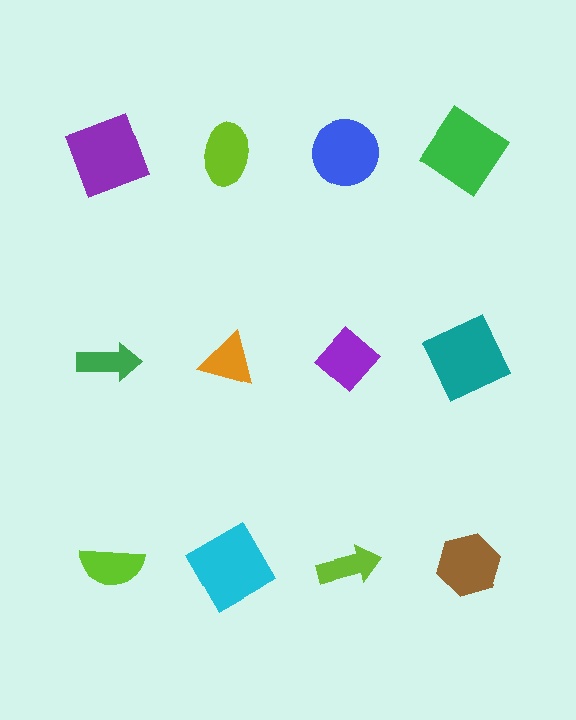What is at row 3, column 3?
A lime arrow.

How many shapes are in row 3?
4 shapes.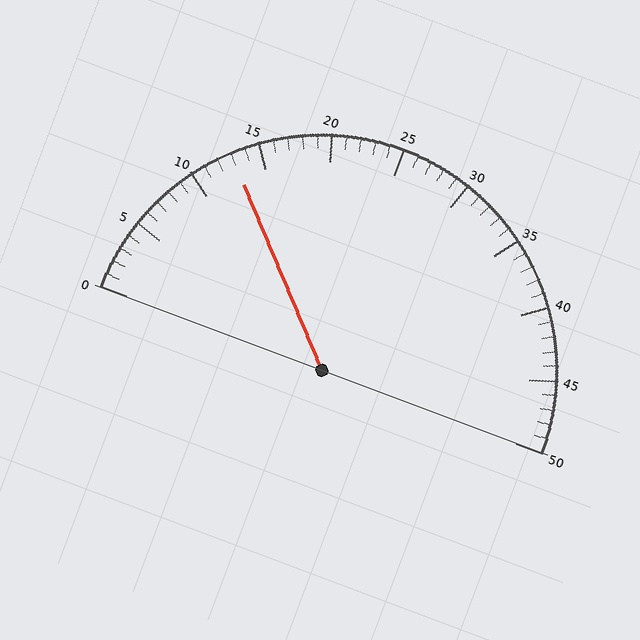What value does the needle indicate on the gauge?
The needle indicates approximately 13.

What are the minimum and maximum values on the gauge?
The gauge ranges from 0 to 50.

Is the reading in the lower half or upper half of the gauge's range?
The reading is in the lower half of the range (0 to 50).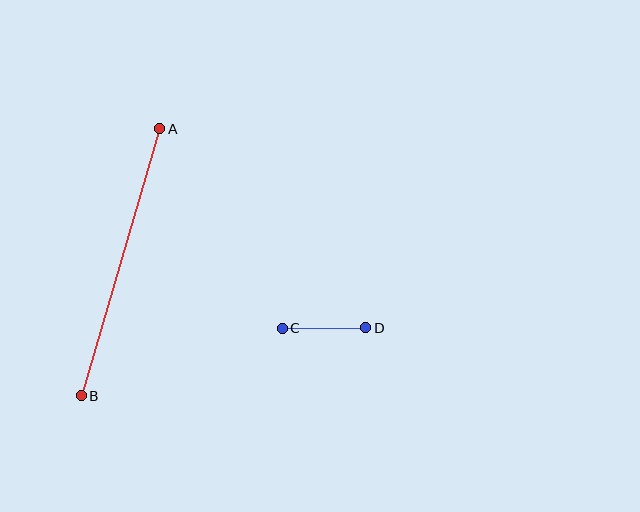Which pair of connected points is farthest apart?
Points A and B are farthest apart.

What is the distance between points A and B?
The distance is approximately 278 pixels.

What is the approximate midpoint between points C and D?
The midpoint is at approximately (324, 328) pixels.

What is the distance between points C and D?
The distance is approximately 84 pixels.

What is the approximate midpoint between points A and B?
The midpoint is at approximately (120, 262) pixels.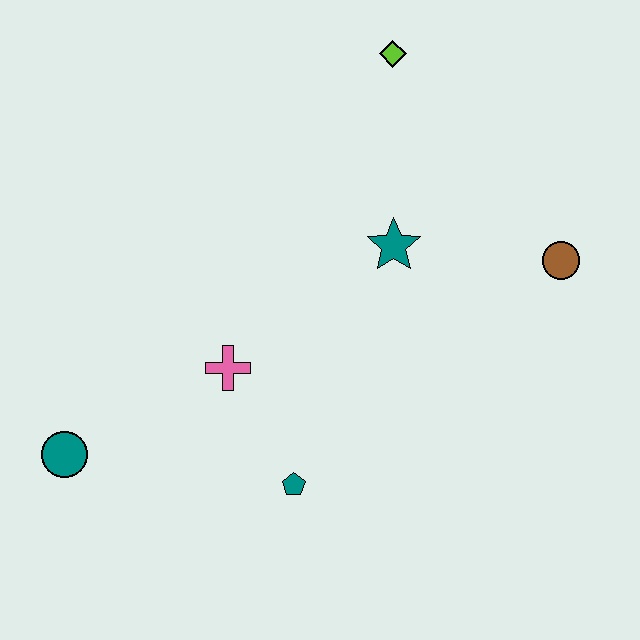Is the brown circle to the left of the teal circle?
No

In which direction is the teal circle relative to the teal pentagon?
The teal circle is to the left of the teal pentagon.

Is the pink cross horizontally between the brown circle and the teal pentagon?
No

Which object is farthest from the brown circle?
The teal circle is farthest from the brown circle.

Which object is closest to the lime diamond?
The teal star is closest to the lime diamond.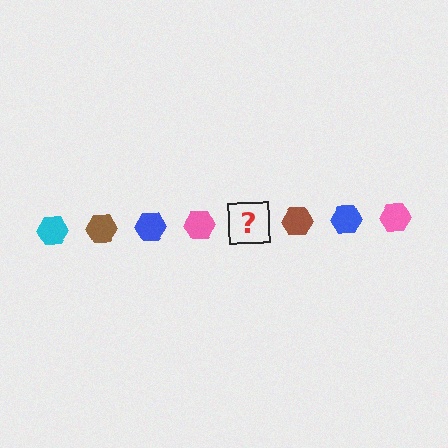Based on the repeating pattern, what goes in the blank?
The blank should be a cyan hexagon.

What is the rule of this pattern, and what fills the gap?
The rule is that the pattern cycles through cyan, brown, blue, pink hexagons. The gap should be filled with a cyan hexagon.